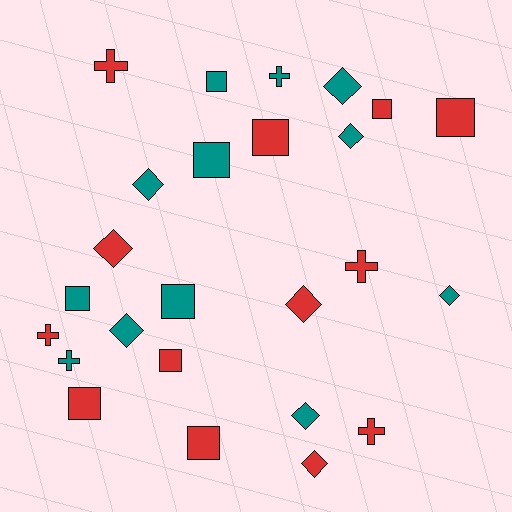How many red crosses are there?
There are 4 red crosses.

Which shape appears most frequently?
Square, with 10 objects.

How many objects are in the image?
There are 25 objects.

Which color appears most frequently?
Red, with 13 objects.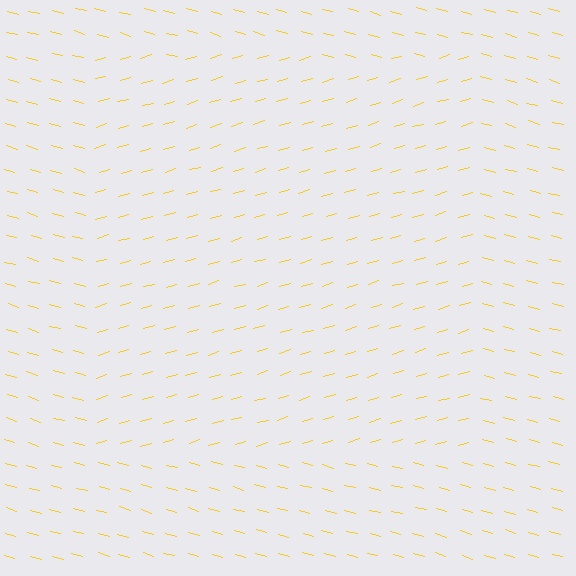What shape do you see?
I see a rectangle.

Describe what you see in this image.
The image is filled with small yellow line segments. A rectangle region in the image has lines oriented differently from the surrounding lines, creating a visible texture boundary.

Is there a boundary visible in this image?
Yes, there is a texture boundary formed by a change in line orientation.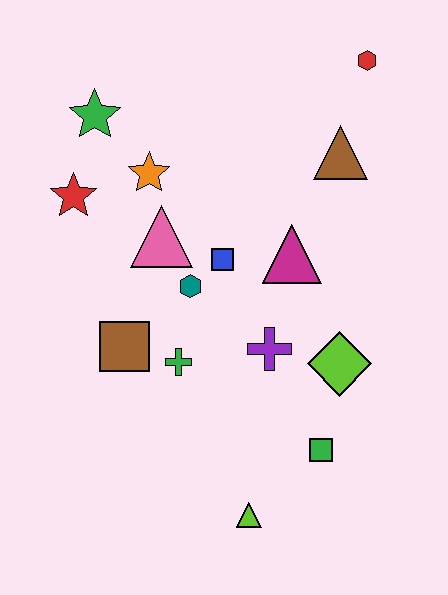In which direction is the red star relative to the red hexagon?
The red star is to the left of the red hexagon.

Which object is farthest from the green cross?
The red hexagon is farthest from the green cross.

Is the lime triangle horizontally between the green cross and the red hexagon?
Yes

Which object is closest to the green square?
The lime diamond is closest to the green square.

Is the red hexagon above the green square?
Yes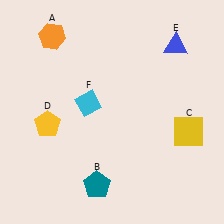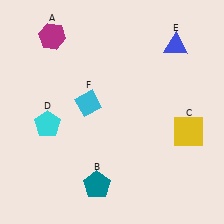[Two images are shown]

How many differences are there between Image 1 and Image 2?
There are 2 differences between the two images.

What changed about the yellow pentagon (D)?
In Image 1, D is yellow. In Image 2, it changed to cyan.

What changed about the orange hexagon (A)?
In Image 1, A is orange. In Image 2, it changed to magenta.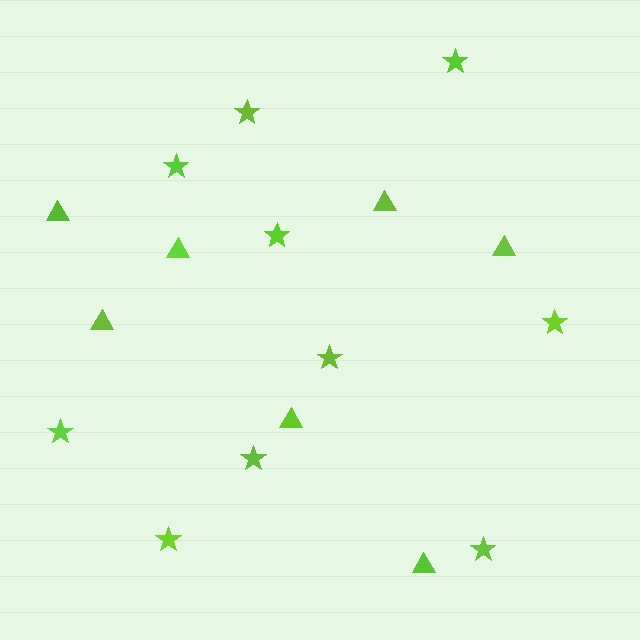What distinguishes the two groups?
There are 2 groups: one group of stars (10) and one group of triangles (7).